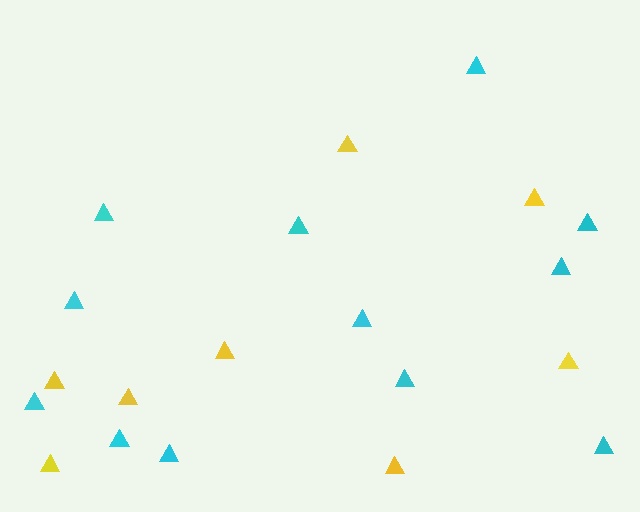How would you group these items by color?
There are 2 groups: one group of cyan triangles (12) and one group of yellow triangles (8).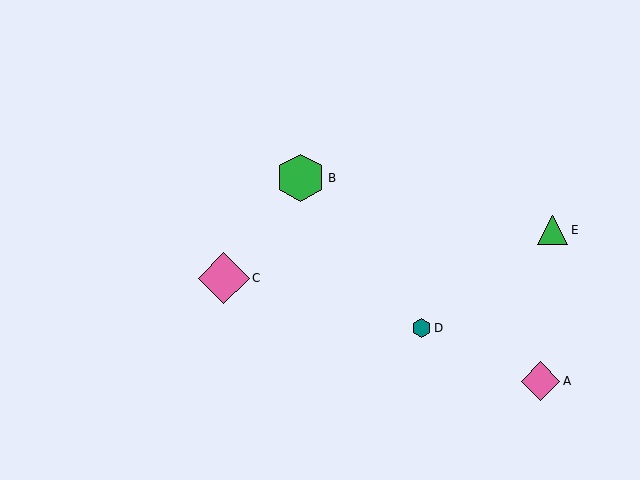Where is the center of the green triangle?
The center of the green triangle is at (553, 230).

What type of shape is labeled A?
Shape A is a pink diamond.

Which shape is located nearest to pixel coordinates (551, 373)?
The pink diamond (labeled A) at (541, 381) is nearest to that location.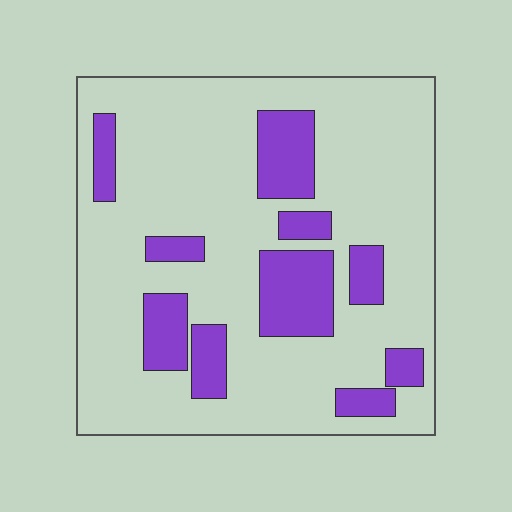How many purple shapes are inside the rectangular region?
10.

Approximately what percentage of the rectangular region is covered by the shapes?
Approximately 20%.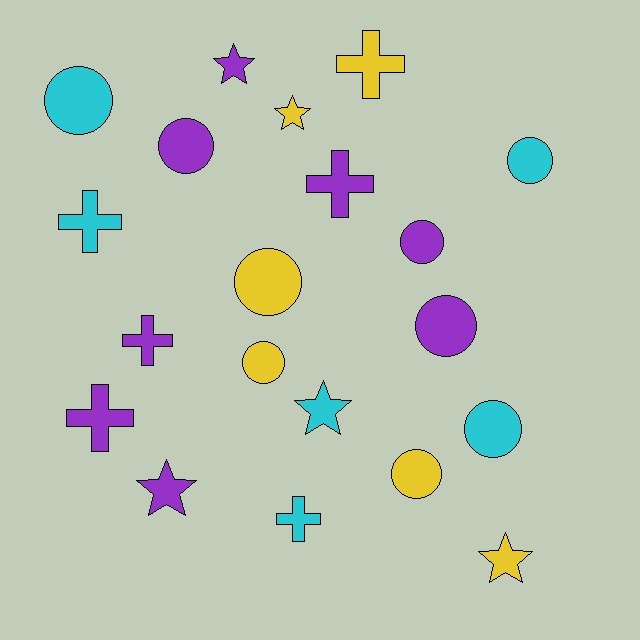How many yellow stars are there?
There are 2 yellow stars.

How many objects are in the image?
There are 20 objects.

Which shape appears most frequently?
Circle, with 9 objects.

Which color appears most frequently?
Purple, with 8 objects.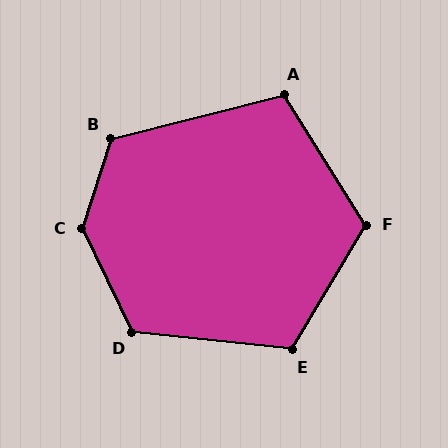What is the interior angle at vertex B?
Approximately 122 degrees (obtuse).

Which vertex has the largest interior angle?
C, at approximately 137 degrees.